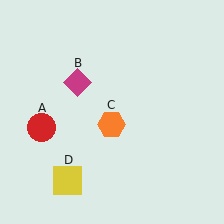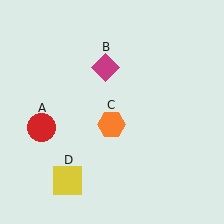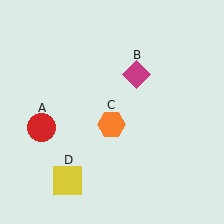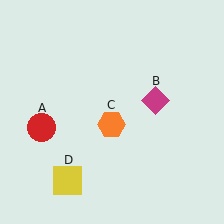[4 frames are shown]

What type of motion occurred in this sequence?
The magenta diamond (object B) rotated clockwise around the center of the scene.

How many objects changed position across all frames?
1 object changed position: magenta diamond (object B).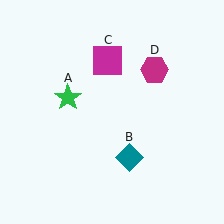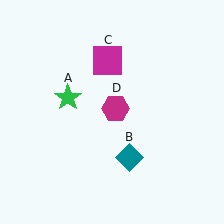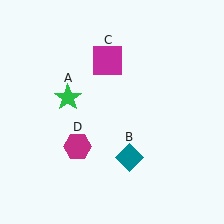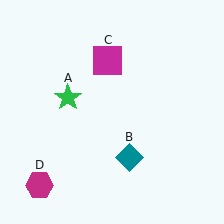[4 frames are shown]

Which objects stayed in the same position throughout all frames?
Green star (object A) and teal diamond (object B) and magenta square (object C) remained stationary.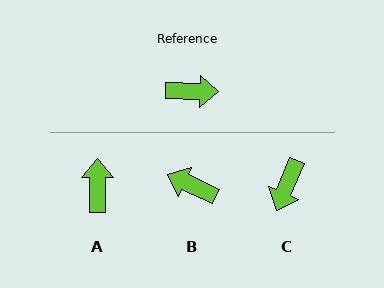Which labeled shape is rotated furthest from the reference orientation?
B, about 157 degrees away.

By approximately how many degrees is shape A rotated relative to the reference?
Approximately 91 degrees counter-clockwise.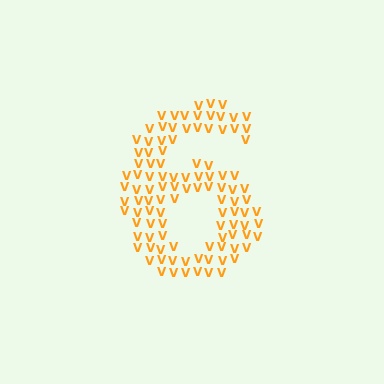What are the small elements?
The small elements are letter V's.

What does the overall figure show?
The overall figure shows the digit 6.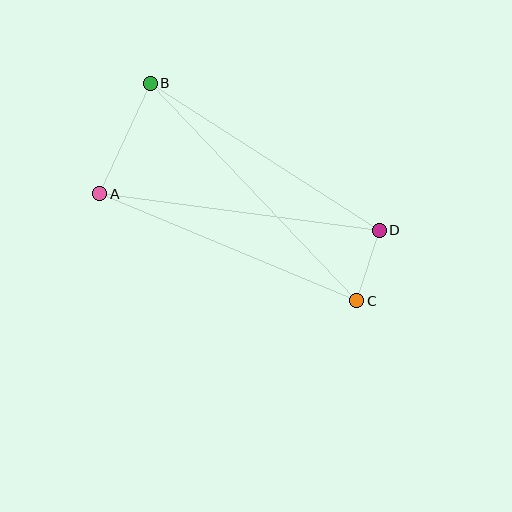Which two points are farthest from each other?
Points B and C are farthest from each other.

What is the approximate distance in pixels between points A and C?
The distance between A and C is approximately 278 pixels.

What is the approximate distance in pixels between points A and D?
The distance between A and D is approximately 282 pixels.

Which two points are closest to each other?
Points C and D are closest to each other.